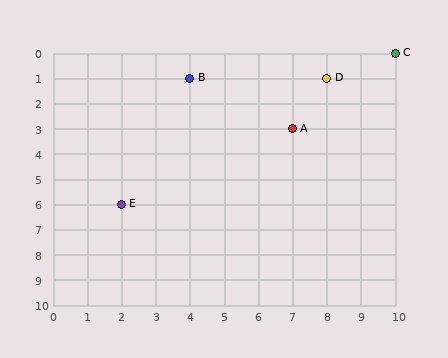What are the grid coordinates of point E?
Point E is at grid coordinates (2, 6).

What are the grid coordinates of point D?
Point D is at grid coordinates (8, 1).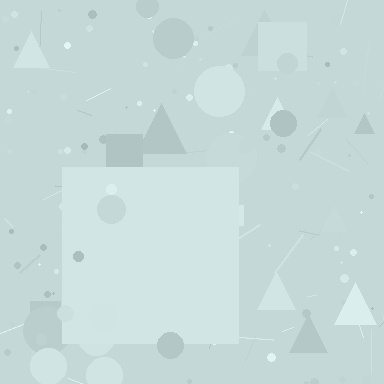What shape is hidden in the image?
A square is hidden in the image.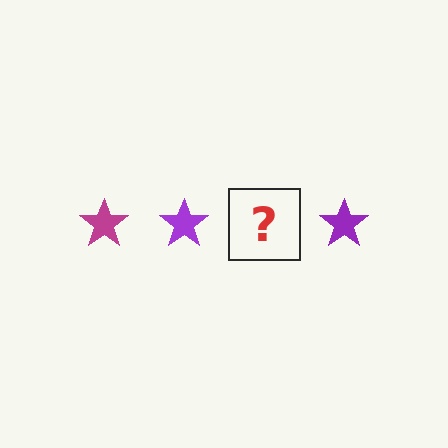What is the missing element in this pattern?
The missing element is a magenta star.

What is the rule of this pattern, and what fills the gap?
The rule is that the pattern cycles through magenta, purple stars. The gap should be filled with a magenta star.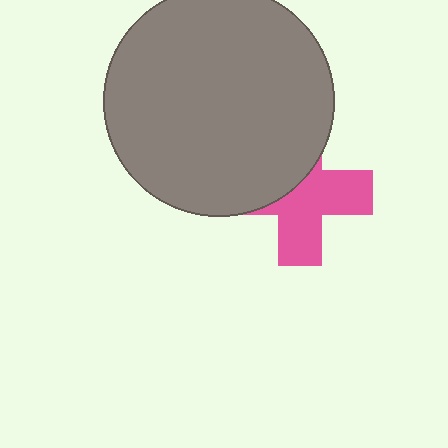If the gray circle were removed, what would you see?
You would see the complete pink cross.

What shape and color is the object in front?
The object in front is a gray circle.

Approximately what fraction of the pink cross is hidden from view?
Roughly 44% of the pink cross is hidden behind the gray circle.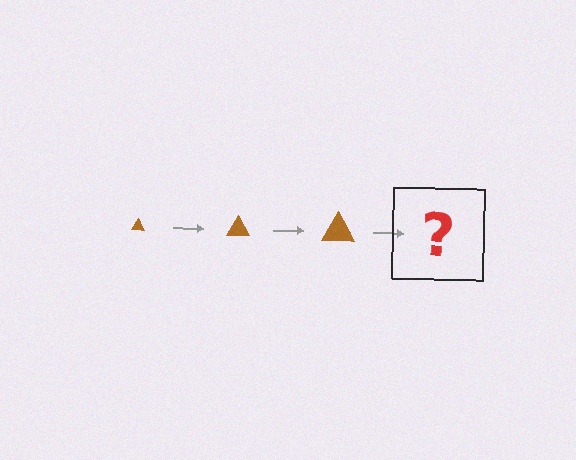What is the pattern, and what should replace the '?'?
The pattern is that the triangle gets progressively larger each step. The '?' should be a brown triangle, larger than the previous one.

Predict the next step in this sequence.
The next step is a brown triangle, larger than the previous one.